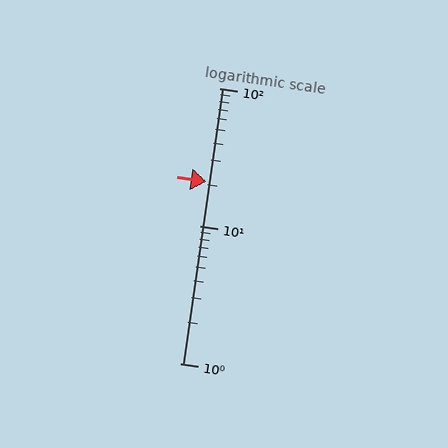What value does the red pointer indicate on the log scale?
The pointer indicates approximately 21.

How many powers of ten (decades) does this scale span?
The scale spans 2 decades, from 1 to 100.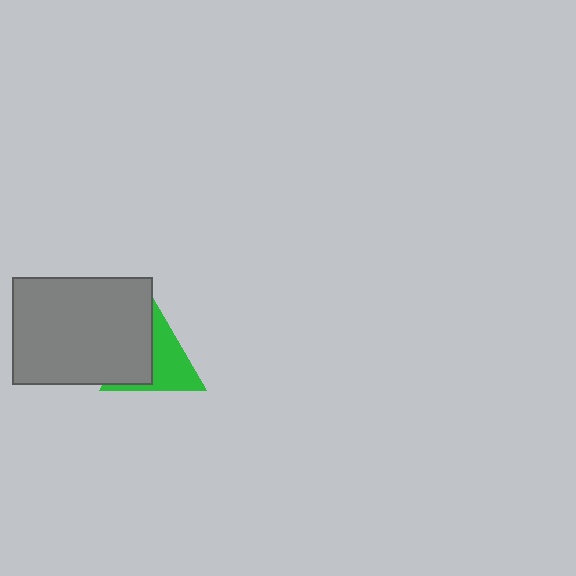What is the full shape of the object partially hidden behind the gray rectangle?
The partially hidden object is a green triangle.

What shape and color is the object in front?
The object in front is a gray rectangle.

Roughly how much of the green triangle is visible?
About half of it is visible (roughly 55%).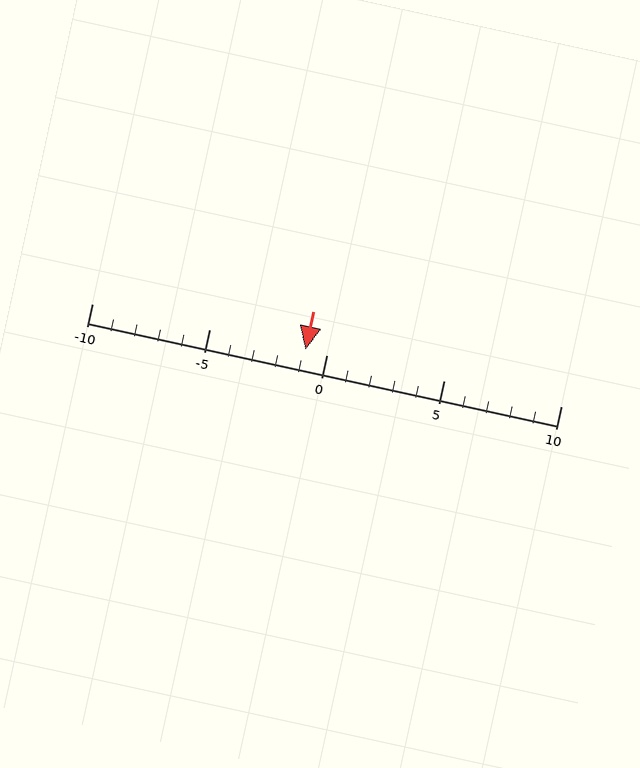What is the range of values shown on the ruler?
The ruler shows values from -10 to 10.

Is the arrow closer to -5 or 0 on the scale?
The arrow is closer to 0.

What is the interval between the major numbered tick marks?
The major tick marks are spaced 5 units apart.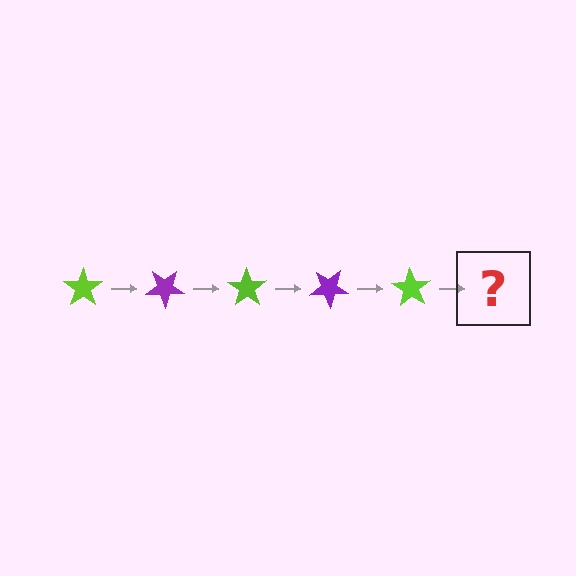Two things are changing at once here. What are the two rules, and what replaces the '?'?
The two rules are that it rotates 35 degrees each step and the color cycles through lime and purple. The '?' should be a purple star, rotated 175 degrees from the start.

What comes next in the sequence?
The next element should be a purple star, rotated 175 degrees from the start.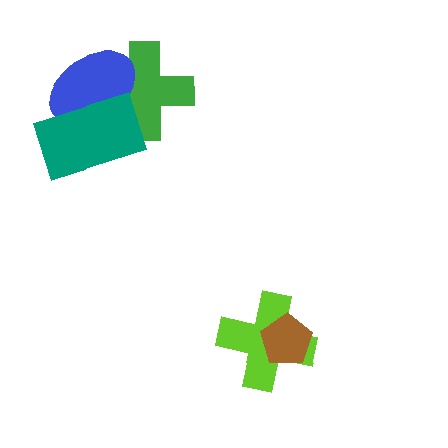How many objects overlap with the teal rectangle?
2 objects overlap with the teal rectangle.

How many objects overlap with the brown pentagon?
1 object overlaps with the brown pentagon.